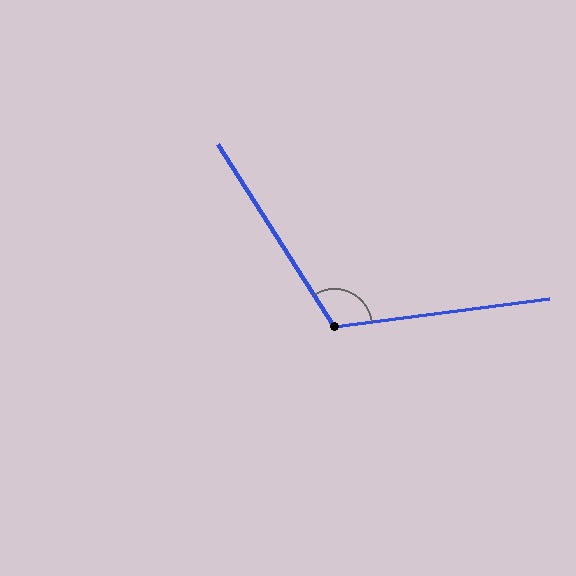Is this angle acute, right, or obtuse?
It is obtuse.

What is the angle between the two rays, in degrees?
Approximately 115 degrees.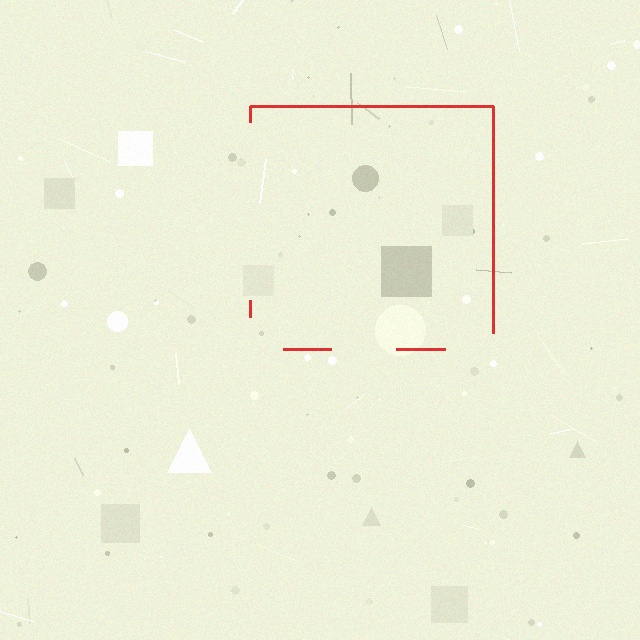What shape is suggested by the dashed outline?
The dashed outline suggests a square.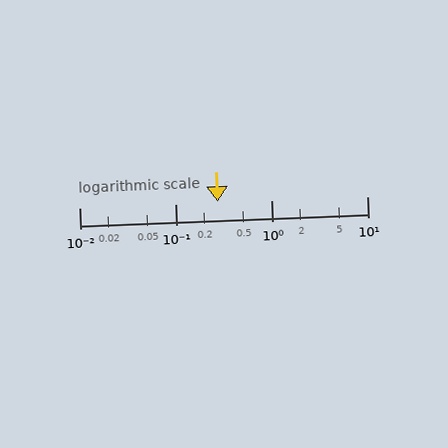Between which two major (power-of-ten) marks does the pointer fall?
The pointer is between 0.1 and 1.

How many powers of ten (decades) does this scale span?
The scale spans 3 decades, from 0.01 to 10.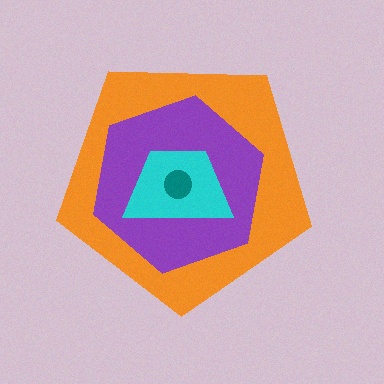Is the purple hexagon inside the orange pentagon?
Yes.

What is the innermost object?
The teal circle.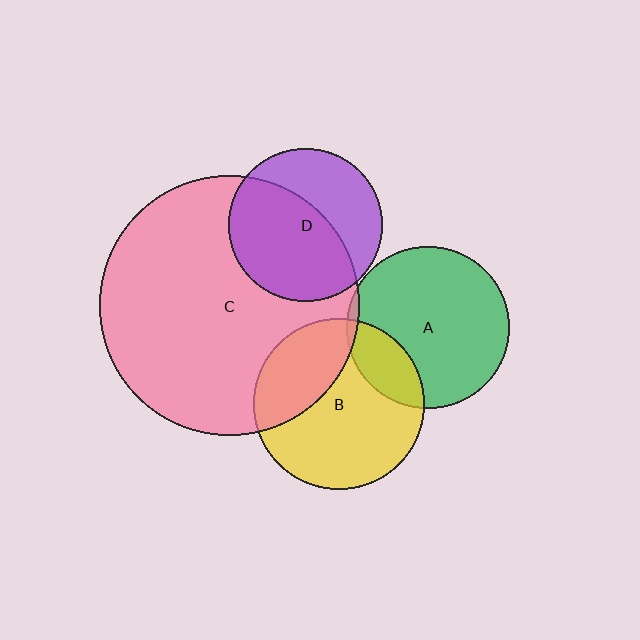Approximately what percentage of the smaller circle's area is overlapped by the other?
Approximately 20%.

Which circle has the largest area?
Circle C (pink).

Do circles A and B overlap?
Yes.